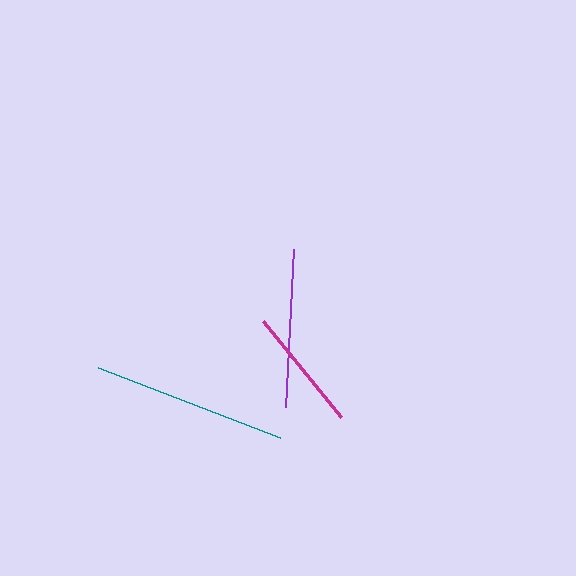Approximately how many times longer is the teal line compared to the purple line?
The teal line is approximately 1.2 times the length of the purple line.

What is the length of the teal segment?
The teal segment is approximately 195 pixels long.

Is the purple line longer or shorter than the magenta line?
The purple line is longer than the magenta line.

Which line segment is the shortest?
The magenta line is the shortest at approximately 124 pixels.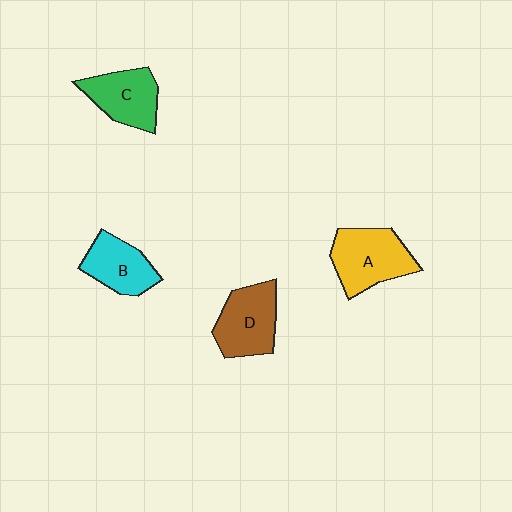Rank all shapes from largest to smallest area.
From largest to smallest: A (yellow), D (brown), C (green), B (cyan).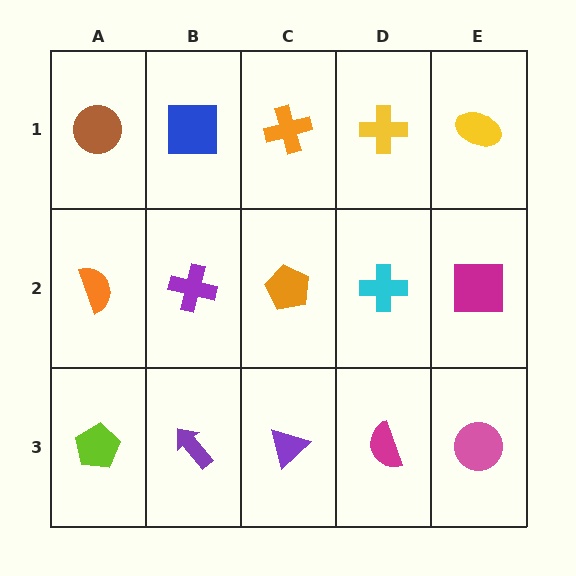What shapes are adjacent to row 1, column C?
An orange pentagon (row 2, column C), a blue square (row 1, column B), a yellow cross (row 1, column D).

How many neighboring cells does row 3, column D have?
3.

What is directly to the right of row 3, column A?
A purple arrow.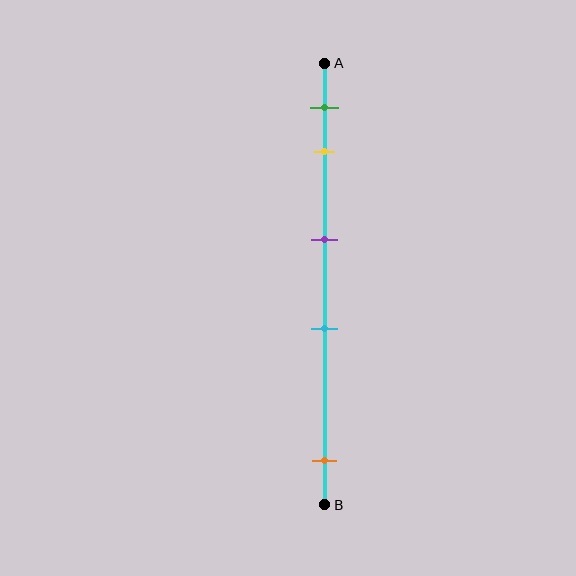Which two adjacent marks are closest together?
The green and yellow marks are the closest adjacent pair.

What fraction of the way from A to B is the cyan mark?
The cyan mark is approximately 60% (0.6) of the way from A to B.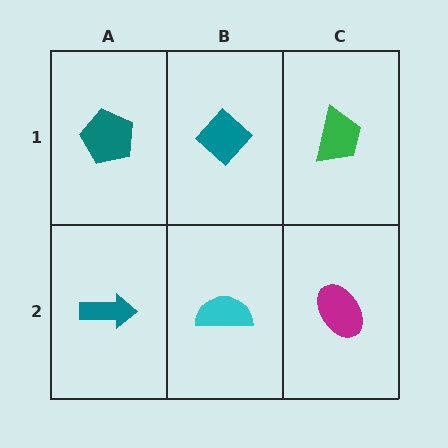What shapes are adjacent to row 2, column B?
A teal diamond (row 1, column B), a teal arrow (row 2, column A), a magenta ellipse (row 2, column C).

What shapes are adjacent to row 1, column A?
A teal arrow (row 2, column A), a teal diamond (row 1, column B).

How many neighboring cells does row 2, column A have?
2.